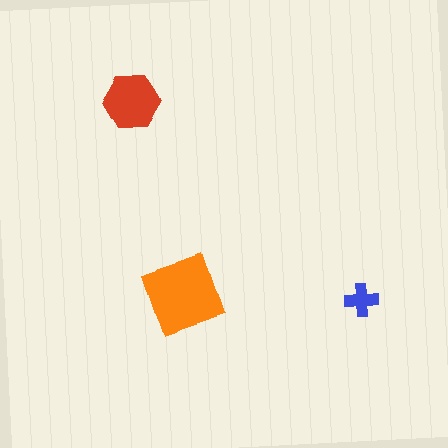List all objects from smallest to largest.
The blue cross, the red hexagon, the orange diamond.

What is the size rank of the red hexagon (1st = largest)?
2nd.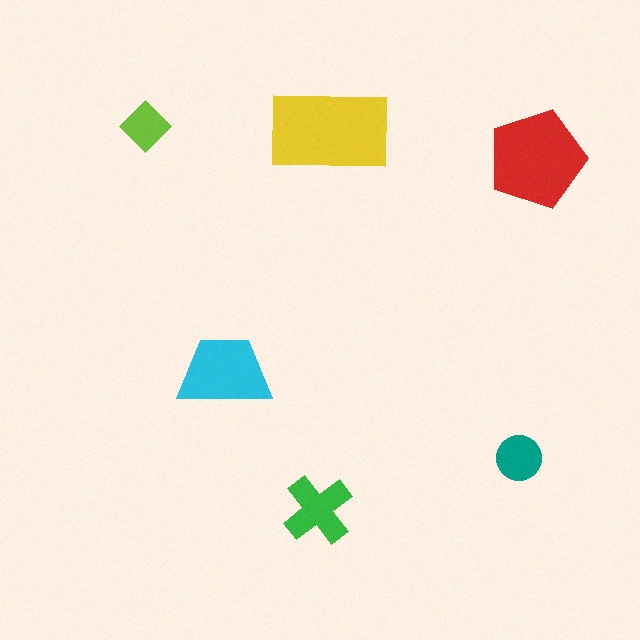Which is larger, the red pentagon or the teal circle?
The red pentagon.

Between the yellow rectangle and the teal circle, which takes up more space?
The yellow rectangle.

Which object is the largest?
The yellow rectangle.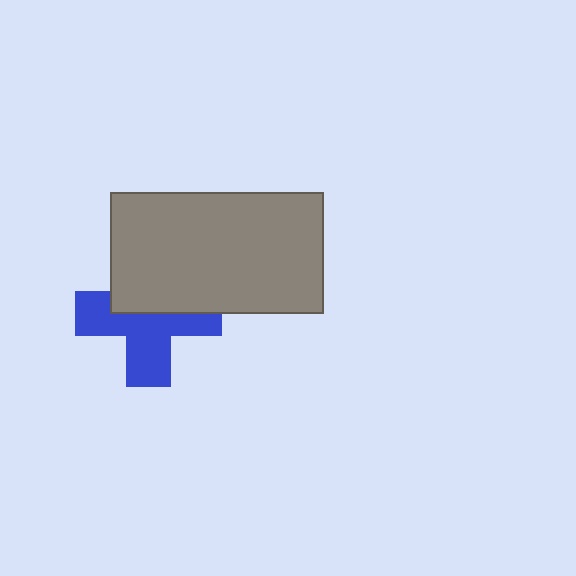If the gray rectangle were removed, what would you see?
You would see the complete blue cross.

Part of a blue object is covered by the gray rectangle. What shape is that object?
It is a cross.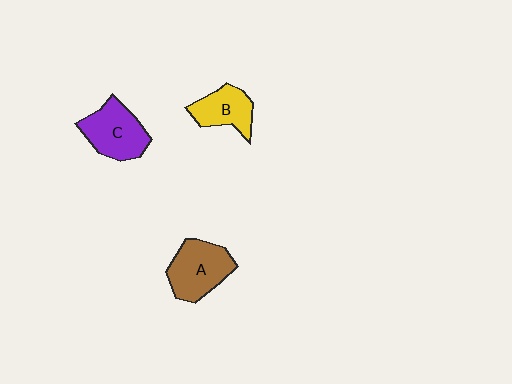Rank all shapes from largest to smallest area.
From largest to smallest: A (brown), C (purple), B (yellow).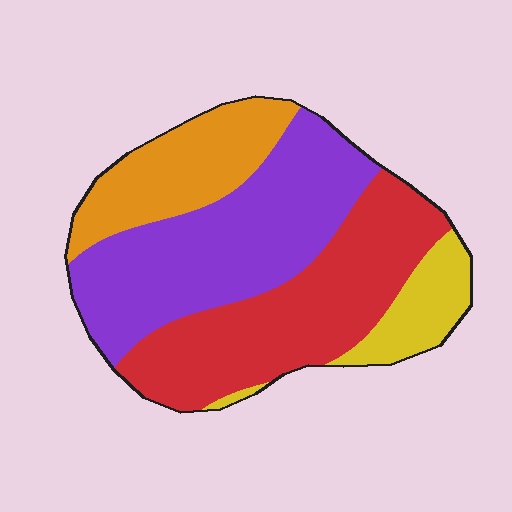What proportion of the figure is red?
Red takes up about one third (1/3) of the figure.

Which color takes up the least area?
Yellow, at roughly 10%.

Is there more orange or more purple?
Purple.